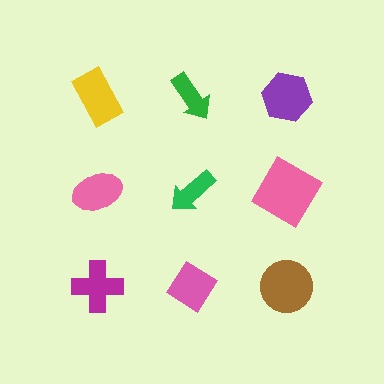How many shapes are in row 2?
3 shapes.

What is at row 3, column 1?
A magenta cross.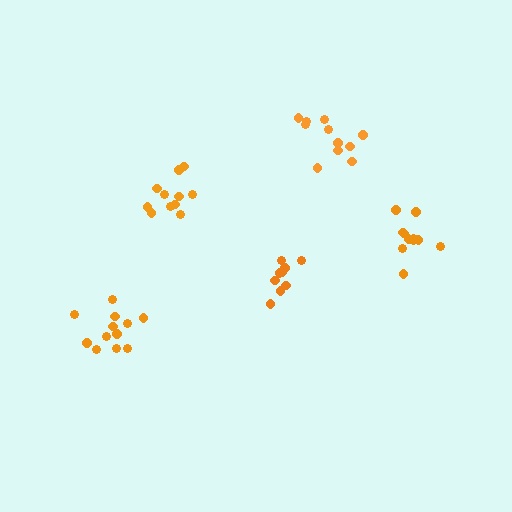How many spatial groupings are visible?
There are 5 spatial groupings.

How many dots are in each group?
Group 1: 9 dots, Group 2: 11 dots, Group 3: 12 dots, Group 4: 11 dots, Group 5: 12 dots (55 total).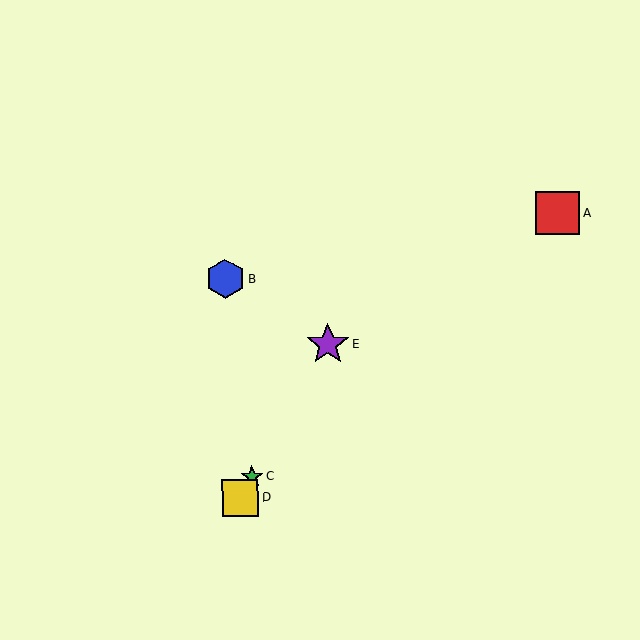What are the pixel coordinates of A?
Object A is at (558, 213).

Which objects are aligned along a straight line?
Objects C, D, E are aligned along a straight line.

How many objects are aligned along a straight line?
3 objects (C, D, E) are aligned along a straight line.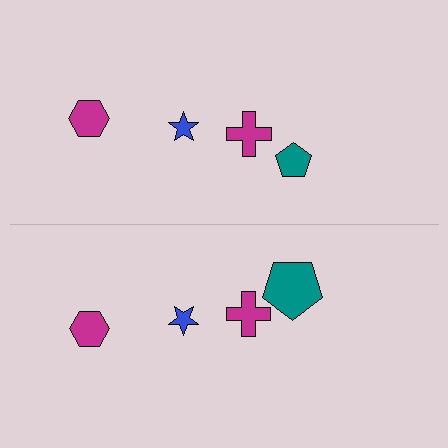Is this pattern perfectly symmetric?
No, the pattern is not perfectly symmetric. The teal pentagon on the bottom side has a different size than its mirror counterpart.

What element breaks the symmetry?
The teal pentagon on the bottom side has a different size than its mirror counterpart.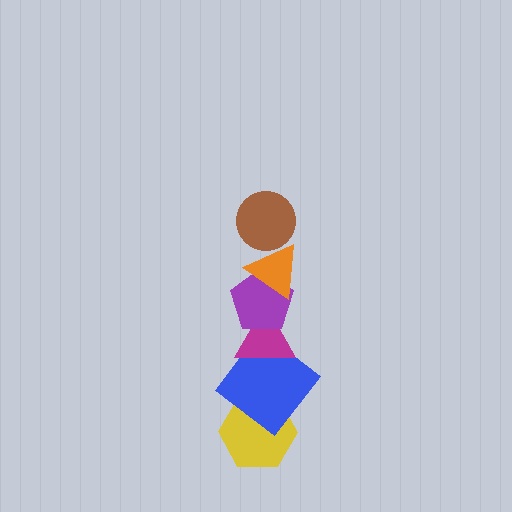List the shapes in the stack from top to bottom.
From top to bottom: the brown circle, the orange triangle, the purple pentagon, the magenta triangle, the blue diamond, the yellow hexagon.